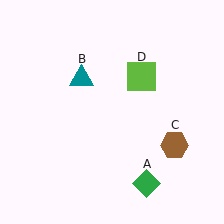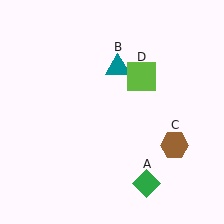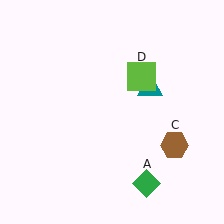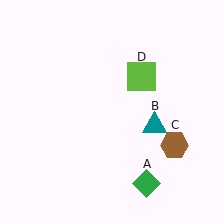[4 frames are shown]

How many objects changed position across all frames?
1 object changed position: teal triangle (object B).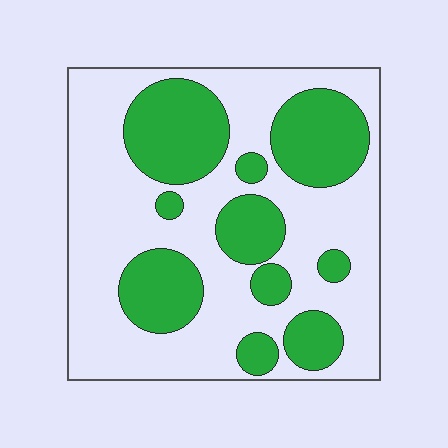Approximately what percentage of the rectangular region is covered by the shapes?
Approximately 35%.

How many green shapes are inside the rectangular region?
10.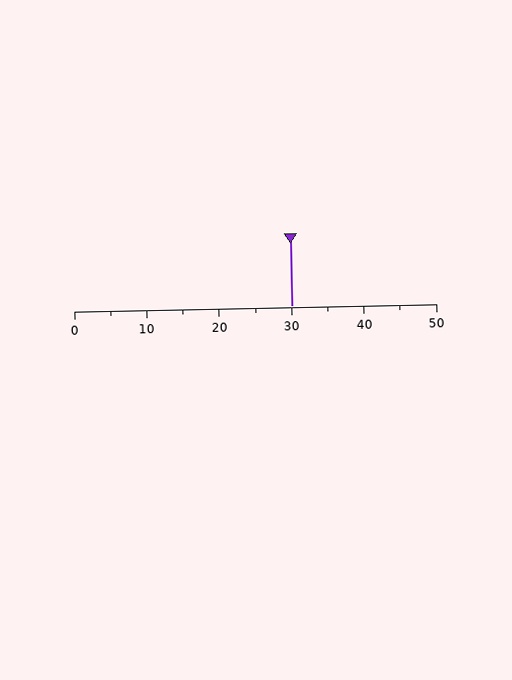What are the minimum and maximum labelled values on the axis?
The axis runs from 0 to 50.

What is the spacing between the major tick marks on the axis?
The major ticks are spaced 10 apart.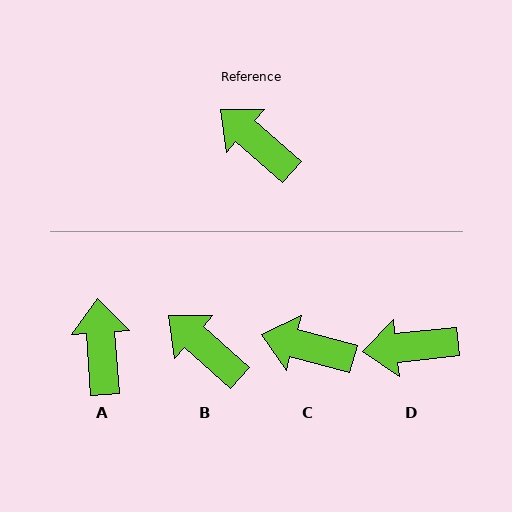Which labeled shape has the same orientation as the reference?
B.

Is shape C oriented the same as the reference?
No, it is off by about 26 degrees.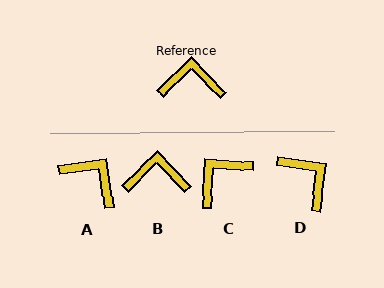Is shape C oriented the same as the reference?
No, it is off by about 42 degrees.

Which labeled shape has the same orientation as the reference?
B.